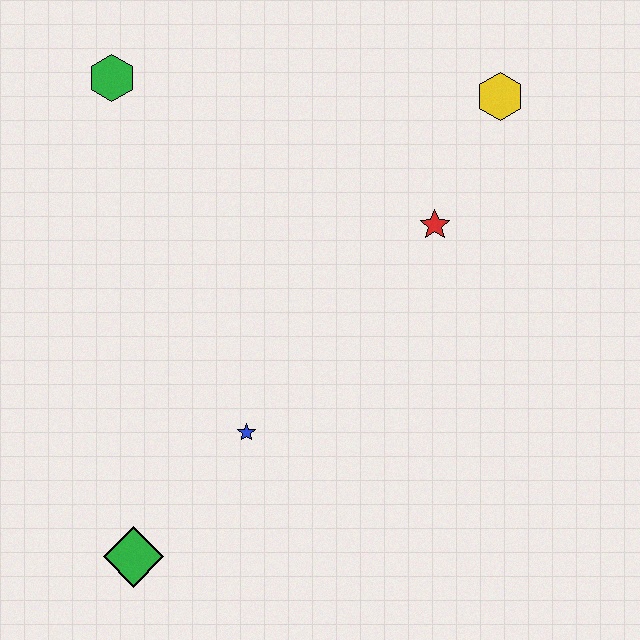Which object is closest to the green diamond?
The blue star is closest to the green diamond.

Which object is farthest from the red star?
The green diamond is farthest from the red star.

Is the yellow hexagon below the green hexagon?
Yes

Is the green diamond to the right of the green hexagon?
Yes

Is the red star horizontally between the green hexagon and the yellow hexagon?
Yes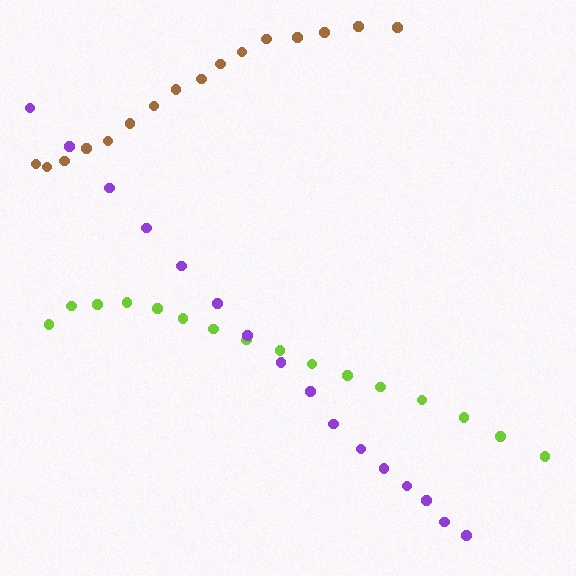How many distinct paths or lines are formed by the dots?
There are 3 distinct paths.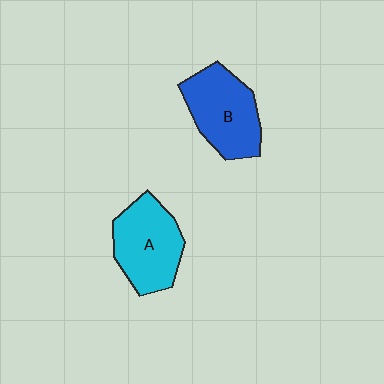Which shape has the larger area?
Shape B (blue).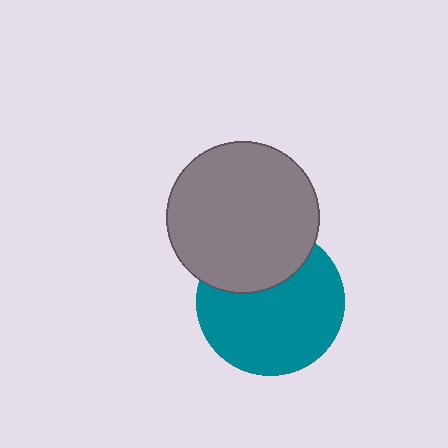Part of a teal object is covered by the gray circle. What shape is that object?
It is a circle.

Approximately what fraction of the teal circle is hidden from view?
Roughly 30% of the teal circle is hidden behind the gray circle.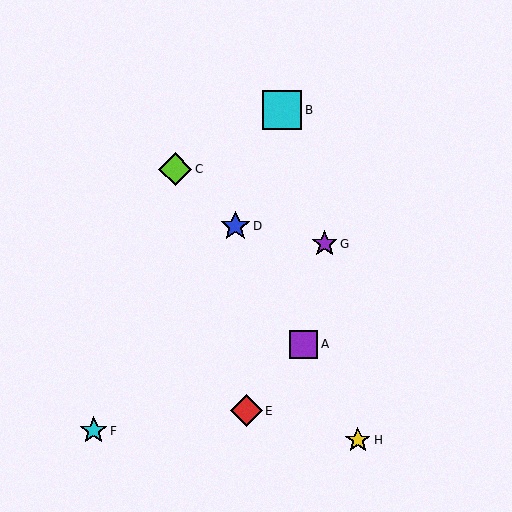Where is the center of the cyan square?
The center of the cyan square is at (282, 110).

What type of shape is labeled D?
Shape D is a blue star.